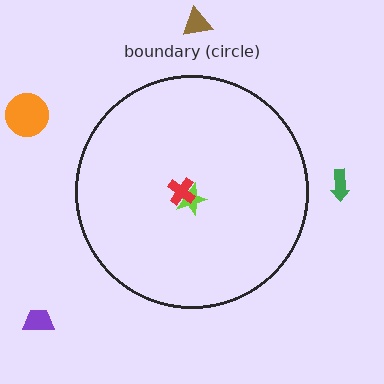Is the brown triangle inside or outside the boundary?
Outside.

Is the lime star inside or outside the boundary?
Inside.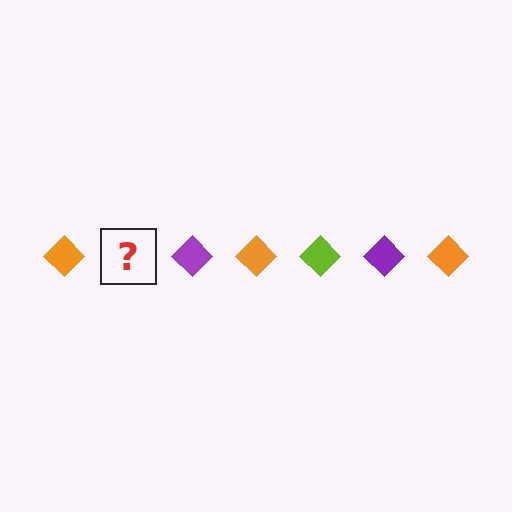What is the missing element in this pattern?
The missing element is a lime diamond.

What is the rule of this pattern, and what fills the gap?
The rule is that the pattern cycles through orange, lime, purple diamonds. The gap should be filled with a lime diamond.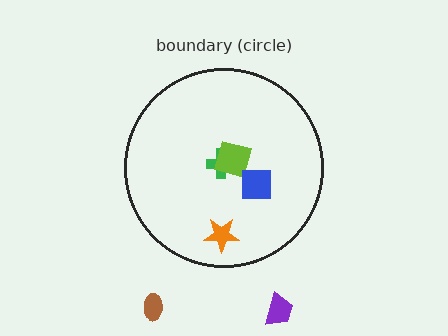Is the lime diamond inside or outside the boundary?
Inside.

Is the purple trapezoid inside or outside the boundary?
Outside.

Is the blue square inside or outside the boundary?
Inside.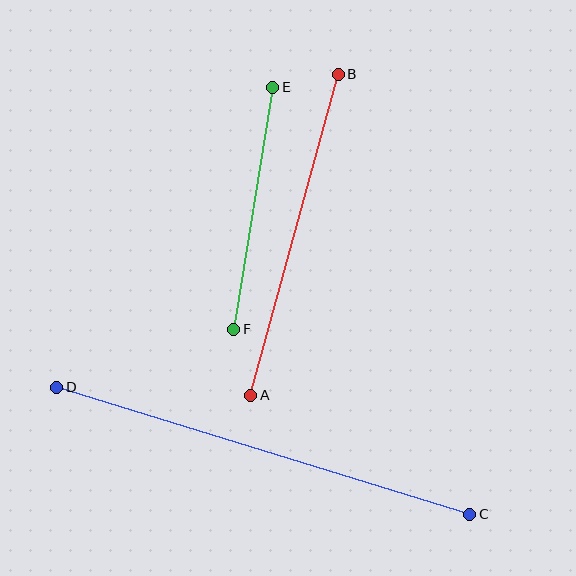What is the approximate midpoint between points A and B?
The midpoint is at approximately (294, 235) pixels.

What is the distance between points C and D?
The distance is approximately 432 pixels.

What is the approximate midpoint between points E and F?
The midpoint is at approximately (253, 208) pixels.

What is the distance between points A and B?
The distance is approximately 333 pixels.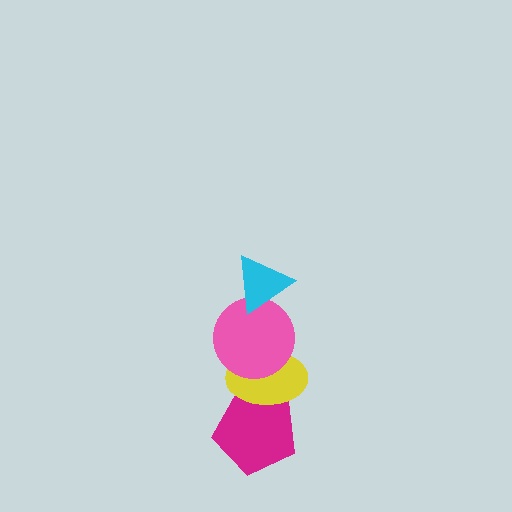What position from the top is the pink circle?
The pink circle is 2nd from the top.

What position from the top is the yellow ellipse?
The yellow ellipse is 3rd from the top.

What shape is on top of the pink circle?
The cyan triangle is on top of the pink circle.